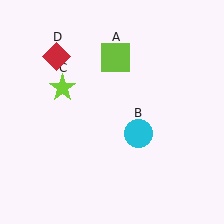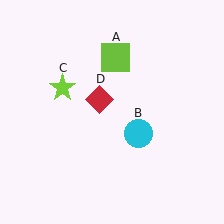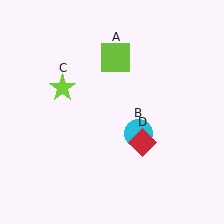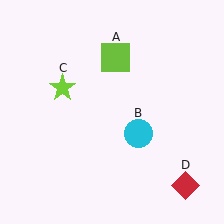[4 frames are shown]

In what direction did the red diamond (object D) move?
The red diamond (object D) moved down and to the right.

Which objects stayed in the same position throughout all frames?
Lime square (object A) and cyan circle (object B) and lime star (object C) remained stationary.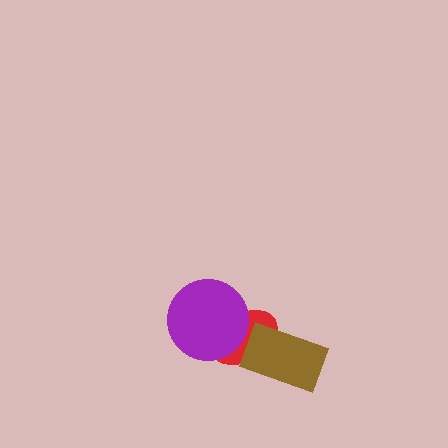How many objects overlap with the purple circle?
1 object overlaps with the purple circle.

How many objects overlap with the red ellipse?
2 objects overlap with the red ellipse.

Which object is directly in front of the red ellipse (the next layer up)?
The brown rectangle is directly in front of the red ellipse.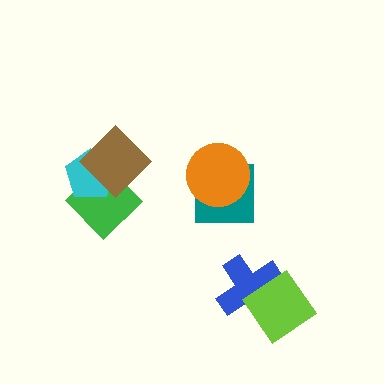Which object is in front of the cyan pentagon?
The brown diamond is in front of the cyan pentagon.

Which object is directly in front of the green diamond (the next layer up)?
The cyan pentagon is directly in front of the green diamond.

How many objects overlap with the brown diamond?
2 objects overlap with the brown diamond.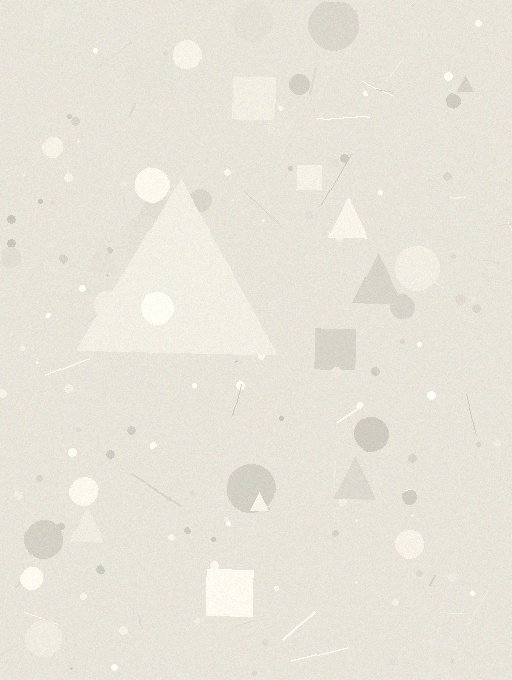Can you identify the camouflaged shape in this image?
The camouflaged shape is a triangle.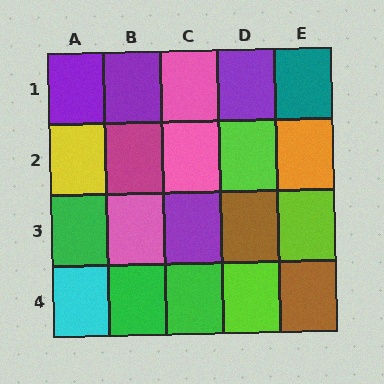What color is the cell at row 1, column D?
Purple.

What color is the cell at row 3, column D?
Brown.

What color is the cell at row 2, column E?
Orange.